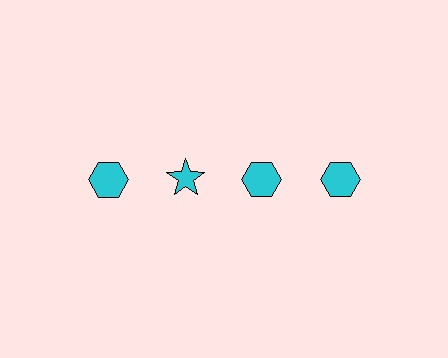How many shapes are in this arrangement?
There are 4 shapes arranged in a grid pattern.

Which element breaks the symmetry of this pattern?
The cyan star in the top row, second from left column breaks the symmetry. All other shapes are cyan hexagons.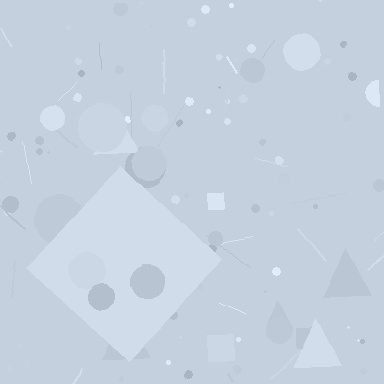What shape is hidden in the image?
A diamond is hidden in the image.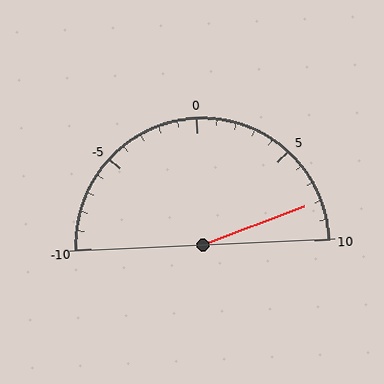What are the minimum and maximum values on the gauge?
The gauge ranges from -10 to 10.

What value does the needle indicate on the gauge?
The needle indicates approximately 8.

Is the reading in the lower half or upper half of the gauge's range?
The reading is in the upper half of the range (-10 to 10).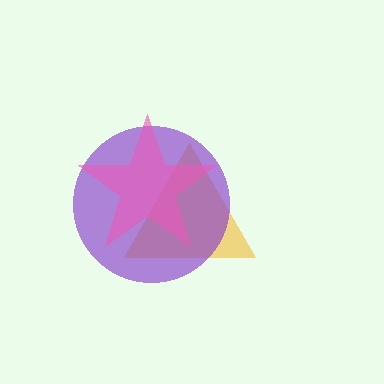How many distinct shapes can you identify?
There are 3 distinct shapes: a yellow triangle, a purple circle, a pink star.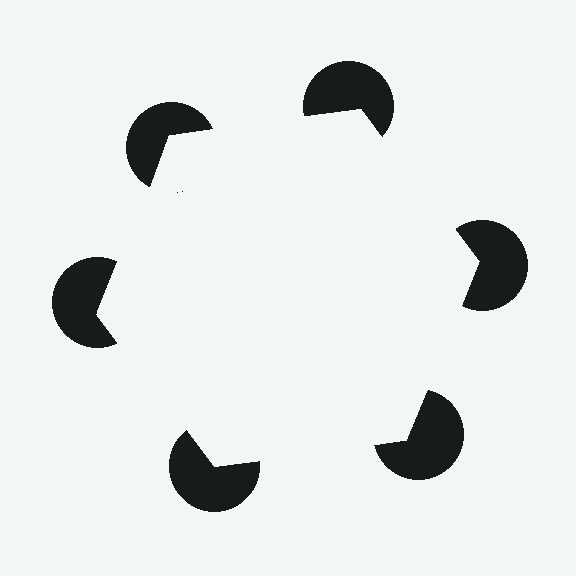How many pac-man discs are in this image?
There are 6 — one at each vertex of the illusory hexagon.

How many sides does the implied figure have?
6 sides.